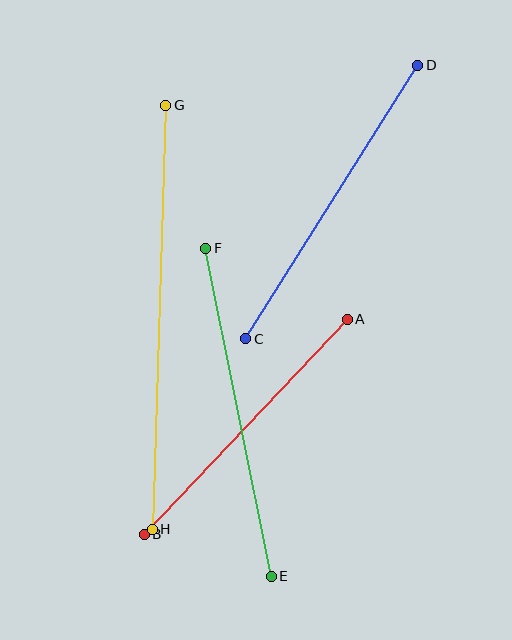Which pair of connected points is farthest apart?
Points G and H are farthest apart.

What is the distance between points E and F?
The distance is approximately 334 pixels.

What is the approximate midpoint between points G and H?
The midpoint is at approximately (159, 317) pixels.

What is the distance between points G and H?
The distance is approximately 424 pixels.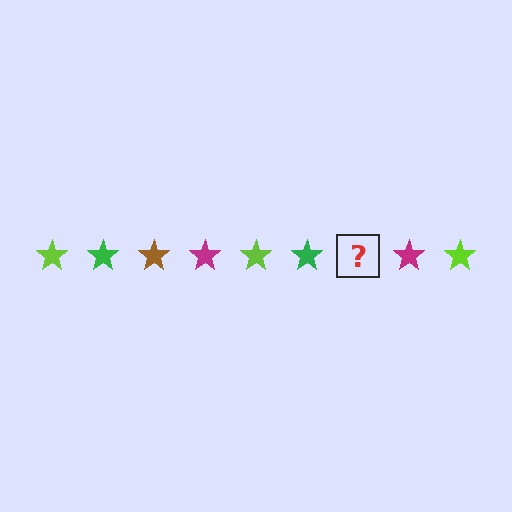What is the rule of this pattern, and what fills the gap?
The rule is that the pattern cycles through lime, green, brown, magenta stars. The gap should be filled with a brown star.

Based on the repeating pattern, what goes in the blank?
The blank should be a brown star.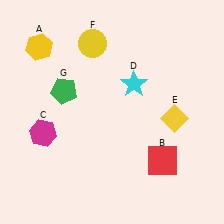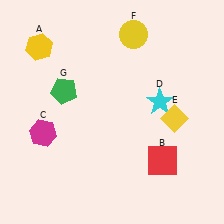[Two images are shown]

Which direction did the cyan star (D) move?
The cyan star (D) moved right.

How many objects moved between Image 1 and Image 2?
2 objects moved between the two images.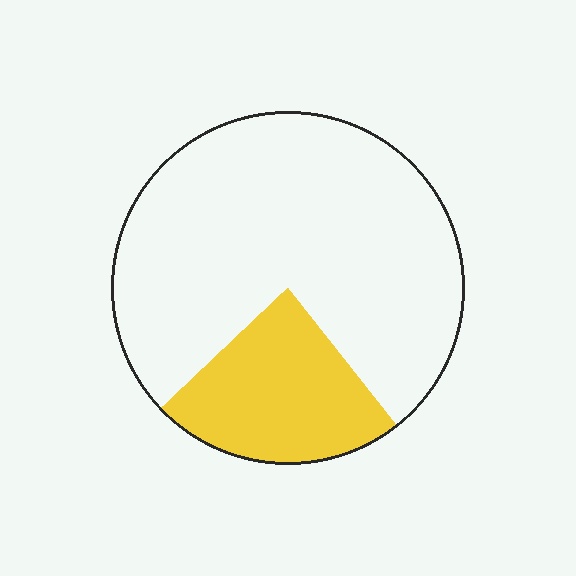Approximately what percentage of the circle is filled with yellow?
Approximately 25%.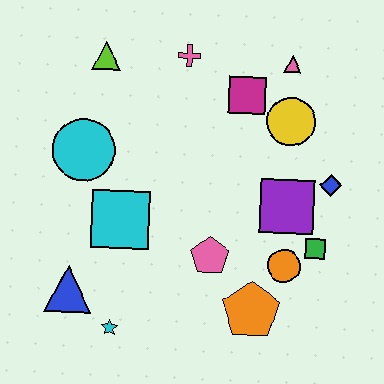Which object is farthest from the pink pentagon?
The lime triangle is farthest from the pink pentagon.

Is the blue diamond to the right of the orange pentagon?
Yes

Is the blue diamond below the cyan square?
No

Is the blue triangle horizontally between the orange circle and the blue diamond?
No